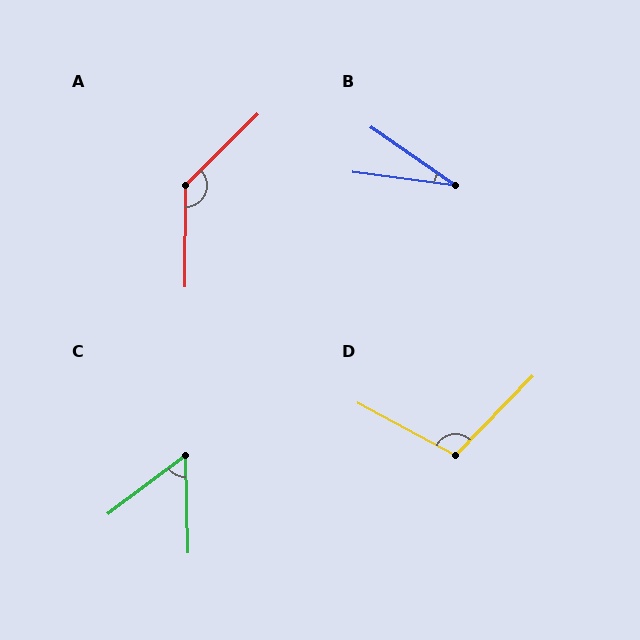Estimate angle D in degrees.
Approximately 106 degrees.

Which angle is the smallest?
B, at approximately 27 degrees.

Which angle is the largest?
A, at approximately 135 degrees.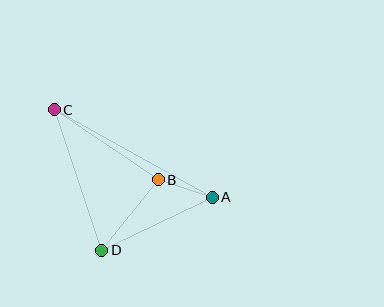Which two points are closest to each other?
Points A and B are closest to each other.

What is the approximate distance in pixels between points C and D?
The distance between C and D is approximately 149 pixels.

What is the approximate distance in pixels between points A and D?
The distance between A and D is approximately 123 pixels.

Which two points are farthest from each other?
Points A and C are farthest from each other.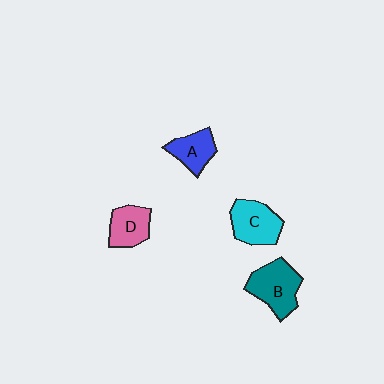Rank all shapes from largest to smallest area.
From largest to smallest: B (teal), C (cyan), D (pink), A (blue).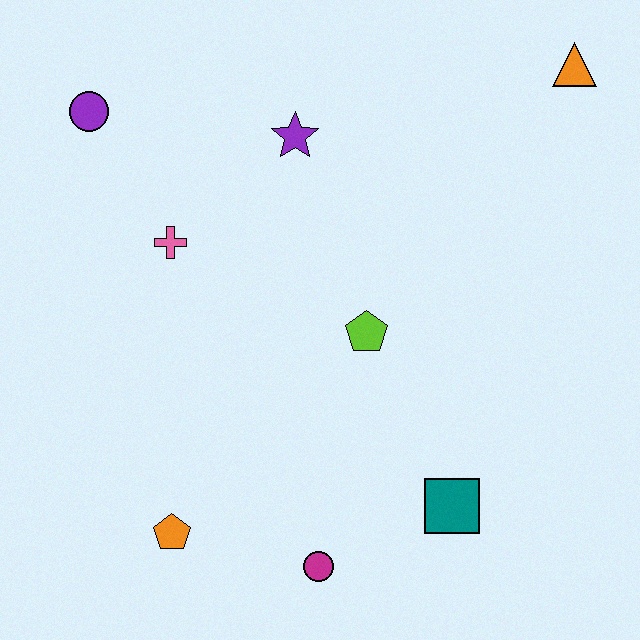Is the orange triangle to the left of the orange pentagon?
No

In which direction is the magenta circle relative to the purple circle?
The magenta circle is below the purple circle.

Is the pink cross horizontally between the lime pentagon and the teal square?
No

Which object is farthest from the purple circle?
The teal square is farthest from the purple circle.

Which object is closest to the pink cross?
The purple circle is closest to the pink cross.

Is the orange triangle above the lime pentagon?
Yes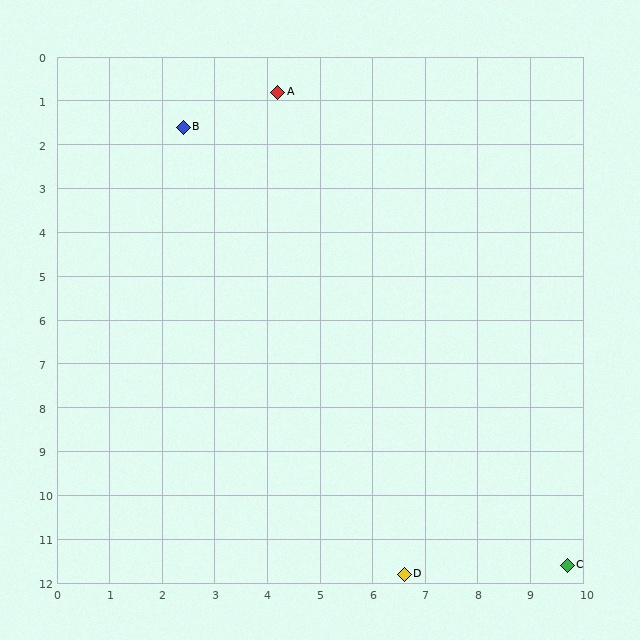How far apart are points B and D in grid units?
Points B and D are about 11.0 grid units apart.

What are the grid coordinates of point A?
Point A is at approximately (4.2, 0.8).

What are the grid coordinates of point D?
Point D is at approximately (6.6, 11.8).